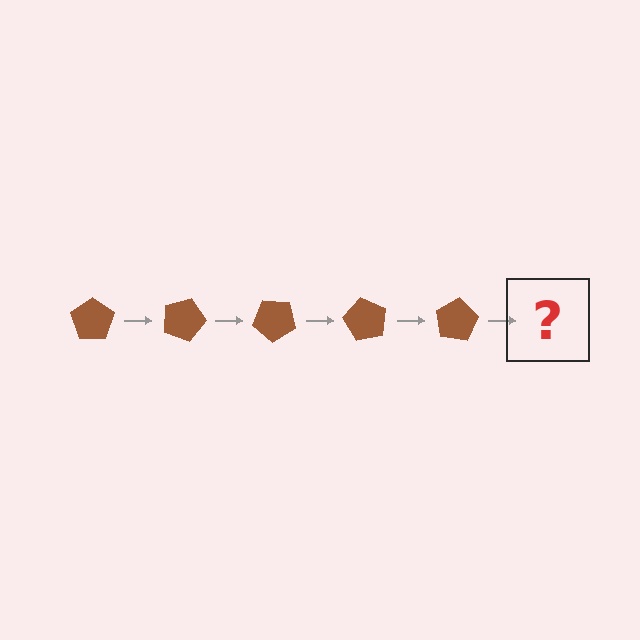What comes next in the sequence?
The next element should be a brown pentagon rotated 100 degrees.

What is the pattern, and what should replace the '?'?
The pattern is that the pentagon rotates 20 degrees each step. The '?' should be a brown pentagon rotated 100 degrees.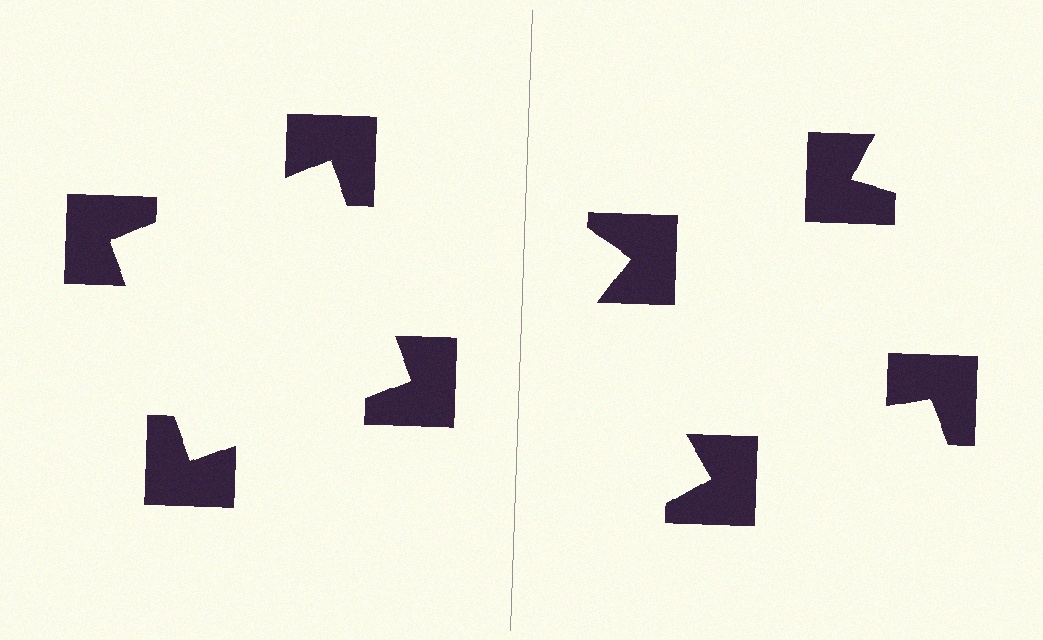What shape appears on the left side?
An illusory square.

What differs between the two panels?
The notched squares are positioned identically on both sides; only the wedge orientations differ. On the left they align to a square; on the right they are misaligned.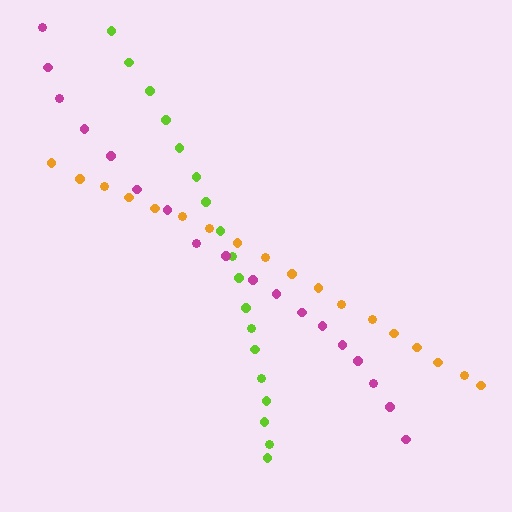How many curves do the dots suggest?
There are 3 distinct paths.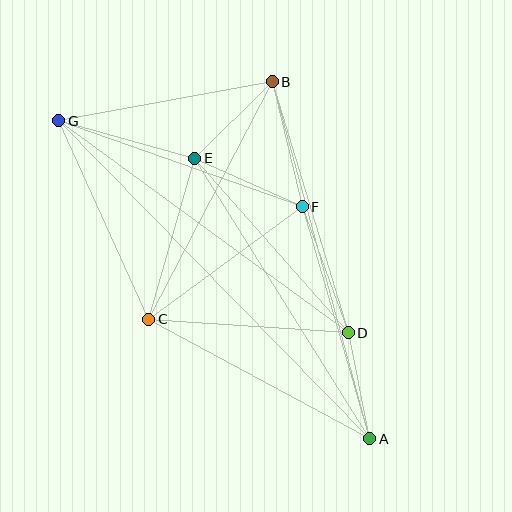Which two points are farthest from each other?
Points A and G are farthest from each other.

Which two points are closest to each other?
Points A and D are closest to each other.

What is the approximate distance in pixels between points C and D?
The distance between C and D is approximately 200 pixels.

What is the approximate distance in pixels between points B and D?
The distance between B and D is approximately 262 pixels.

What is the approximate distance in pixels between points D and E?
The distance between D and E is approximately 232 pixels.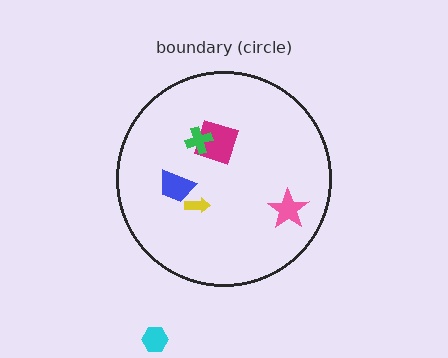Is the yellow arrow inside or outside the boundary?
Inside.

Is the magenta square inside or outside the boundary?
Inside.